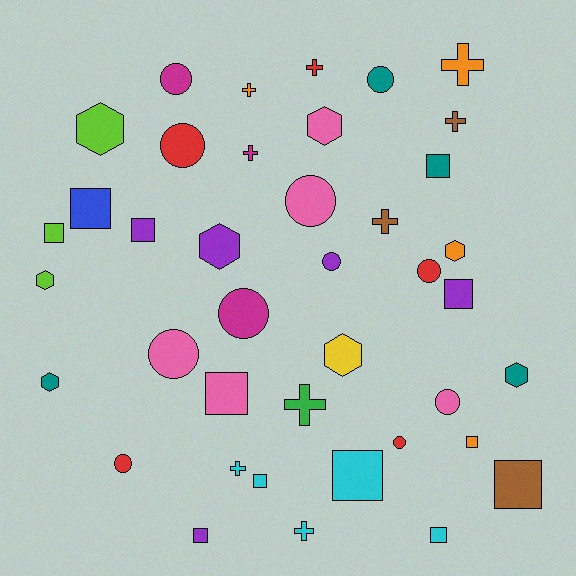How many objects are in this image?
There are 40 objects.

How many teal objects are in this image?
There are 4 teal objects.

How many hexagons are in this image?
There are 8 hexagons.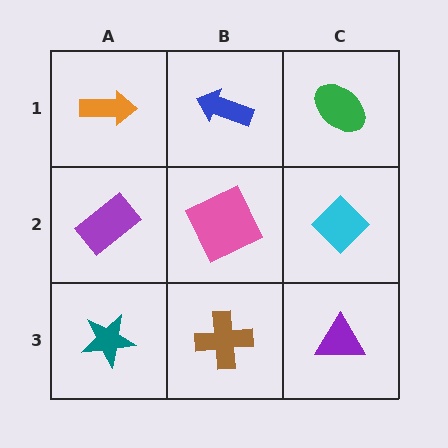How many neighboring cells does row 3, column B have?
3.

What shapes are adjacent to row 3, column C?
A cyan diamond (row 2, column C), a brown cross (row 3, column B).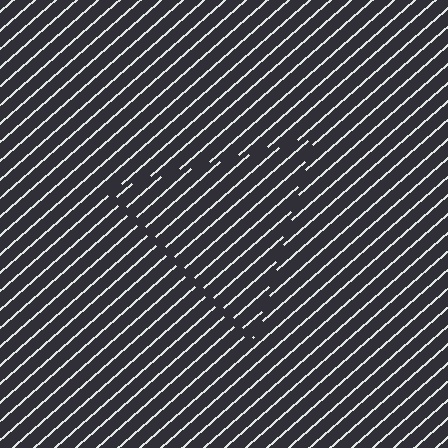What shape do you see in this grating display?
An illusory triangle. The interior of the shape contains the same grating, shifted by half a period — the contour is defined by the phase discontinuity where line-ends from the inner and outer gratings abut.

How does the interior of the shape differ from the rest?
The interior of the shape contains the same grating, shifted by half a period — the contour is defined by the phase discontinuity where line-ends from the inner and outer gratings abut.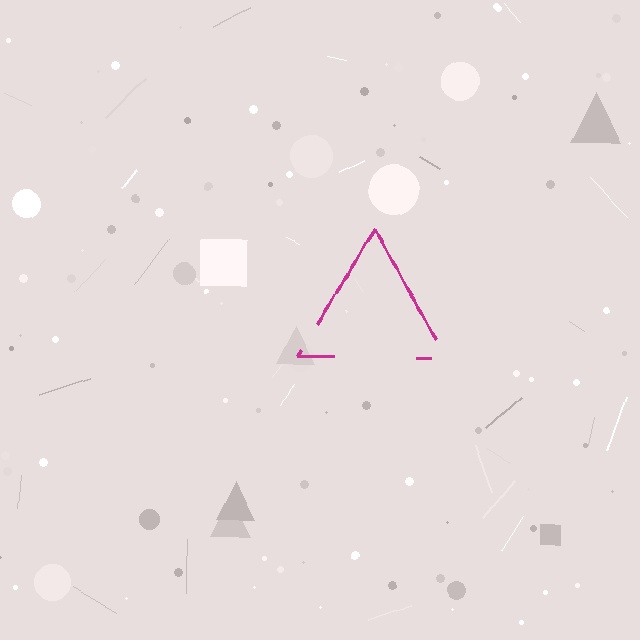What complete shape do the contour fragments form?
The contour fragments form a triangle.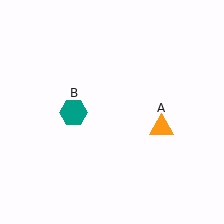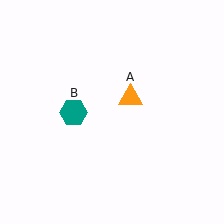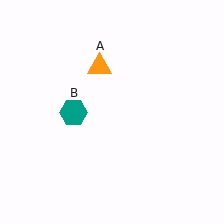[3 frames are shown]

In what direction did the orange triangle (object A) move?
The orange triangle (object A) moved up and to the left.